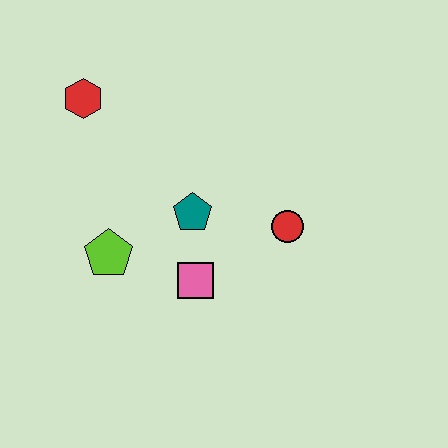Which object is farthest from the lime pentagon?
The red circle is farthest from the lime pentagon.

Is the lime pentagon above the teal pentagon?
No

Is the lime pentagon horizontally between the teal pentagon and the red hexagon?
Yes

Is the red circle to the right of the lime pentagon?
Yes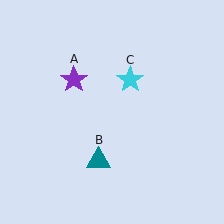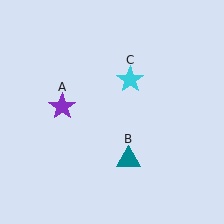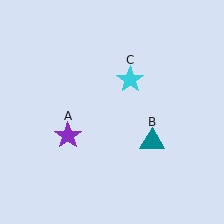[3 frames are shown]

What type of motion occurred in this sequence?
The purple star (object A), teal triangle (object B) rotated counterclockwise around the center of the scene.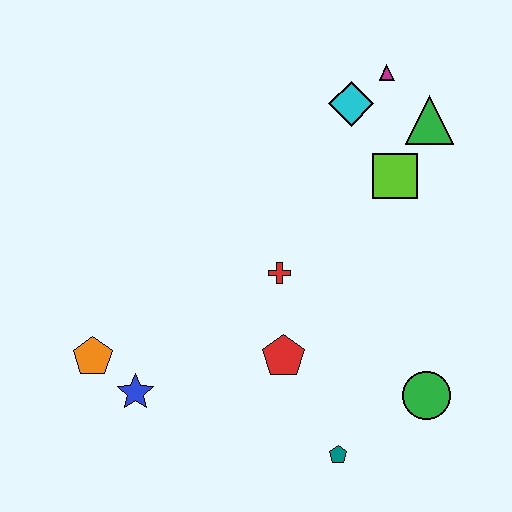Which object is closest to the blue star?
The orange pentagon is closest to the blue star.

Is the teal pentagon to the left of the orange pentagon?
No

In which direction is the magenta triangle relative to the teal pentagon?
The magenta triangle is above the teal pentagon.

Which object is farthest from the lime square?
The orange pentagon is farthest from the lime square.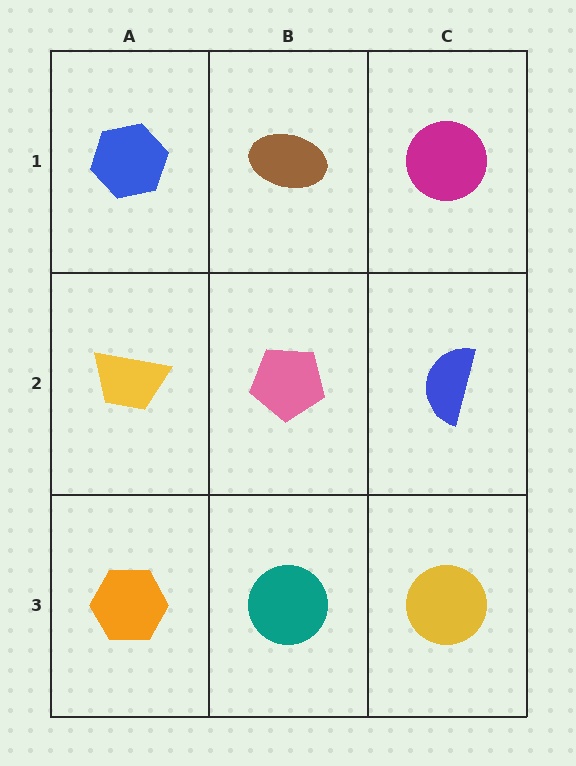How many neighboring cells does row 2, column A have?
3.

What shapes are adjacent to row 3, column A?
A yellow trapezoid (row 2, column A), a teal circle (row 3, column B).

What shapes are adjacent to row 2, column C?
A magenta circle (row 1, column C), a yellow circle (row 3, column C), a pink pentagon (row 2, column B).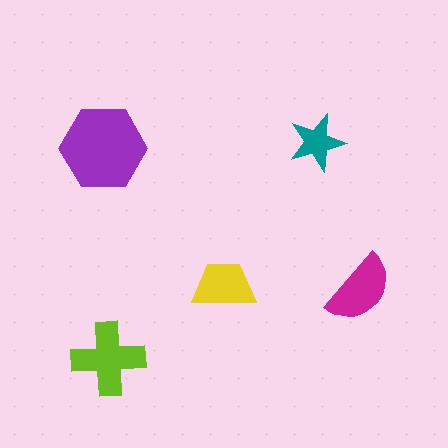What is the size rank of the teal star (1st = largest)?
5th.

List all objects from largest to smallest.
The purple hexagon, the lime cross, the magenta semicircle, the yellow trapezoid, the teal star.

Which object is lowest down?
The lime cross is bottommost.